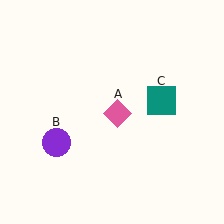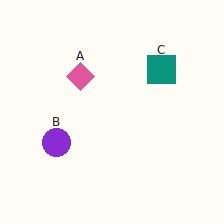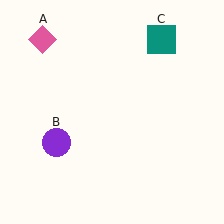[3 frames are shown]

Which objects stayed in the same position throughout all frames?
Purple circle (object B) remained stationary.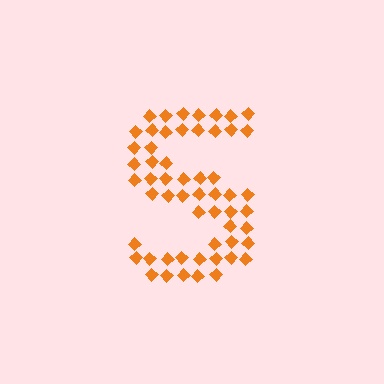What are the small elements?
The small elements are diamonds.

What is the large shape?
The large shape is the letter S.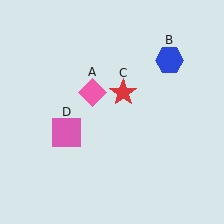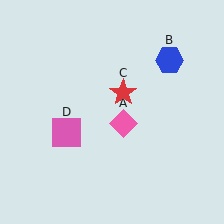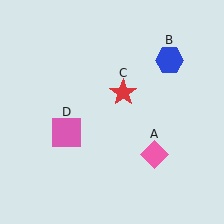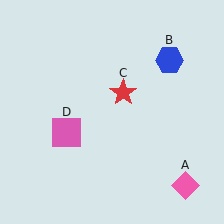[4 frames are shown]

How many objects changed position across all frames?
1 object changed position: pink diamond (object A).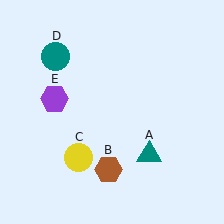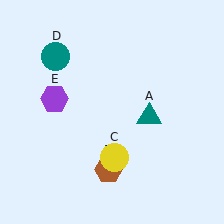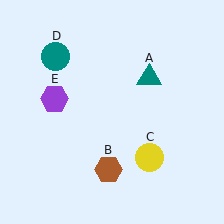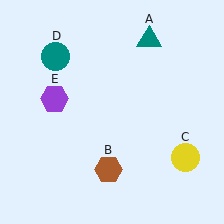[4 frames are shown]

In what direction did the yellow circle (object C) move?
The yellow circle (object C) moved right.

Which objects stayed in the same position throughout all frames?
Brown hexagon (object B) and teal circle (object D) and purple hexagon (object E) remained stationary.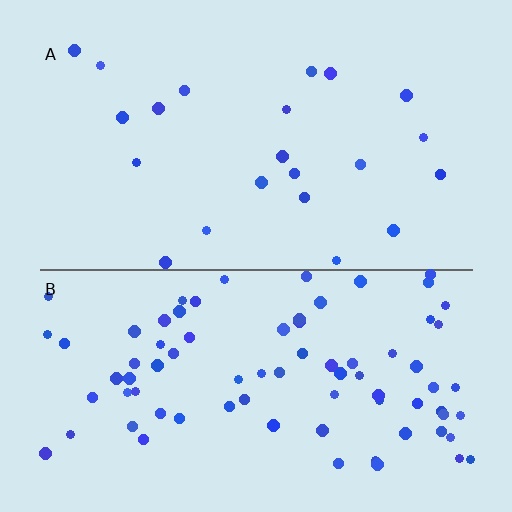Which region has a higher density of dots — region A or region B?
B (the bottom).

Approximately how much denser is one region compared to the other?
Approximately 3.6× — region B over region A.